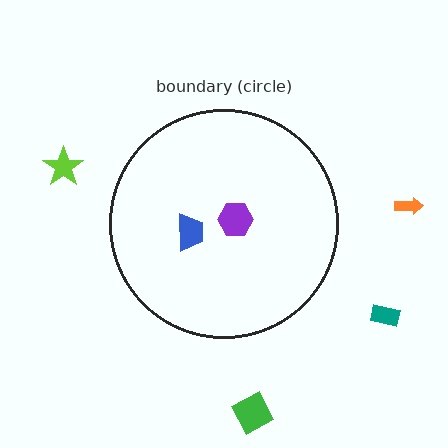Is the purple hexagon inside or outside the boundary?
Inside.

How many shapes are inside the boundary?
2 inside, 4 outside.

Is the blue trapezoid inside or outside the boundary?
Inside.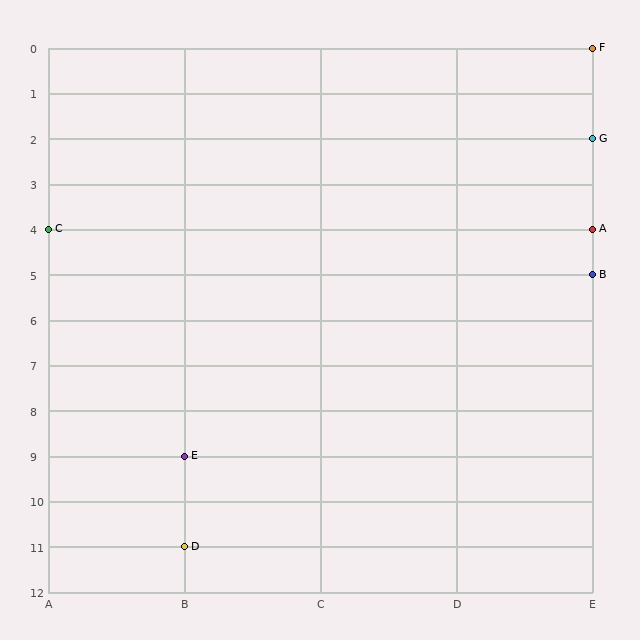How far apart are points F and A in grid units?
Points F and A are 4 rows apart.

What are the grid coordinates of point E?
Point E is at grid coordinates (B, 9).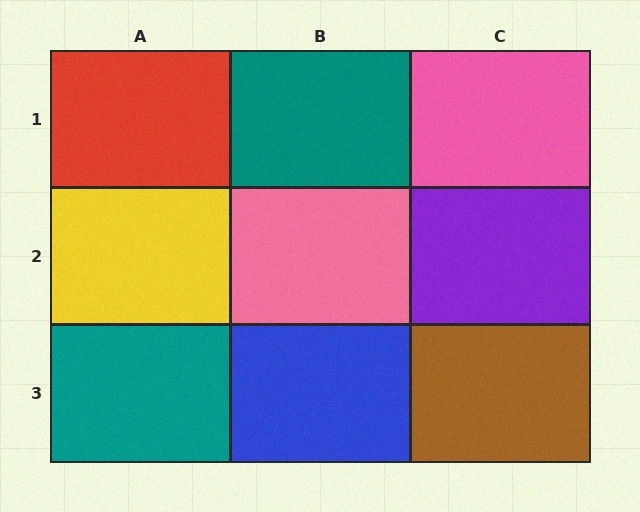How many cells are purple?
1 cell is purple.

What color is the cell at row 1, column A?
Red.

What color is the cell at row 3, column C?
Brown.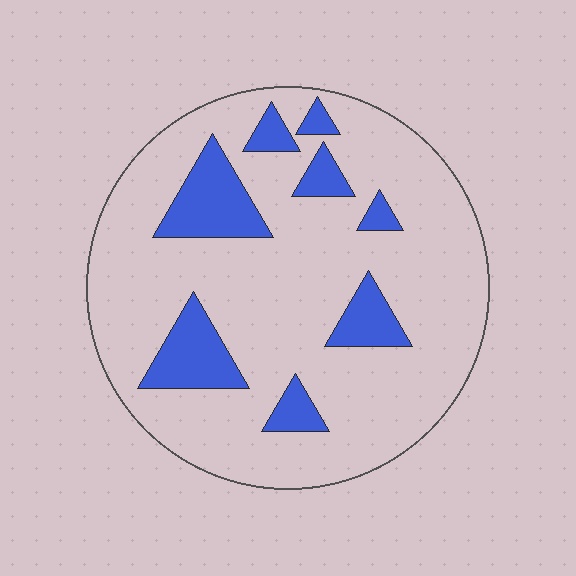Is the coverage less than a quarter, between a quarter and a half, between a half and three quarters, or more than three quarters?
Less than a quarter.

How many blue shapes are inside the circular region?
8.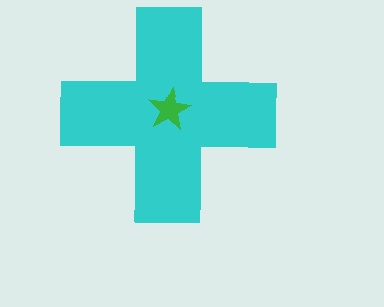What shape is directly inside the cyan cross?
The green star.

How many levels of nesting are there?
2.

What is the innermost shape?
The green star.